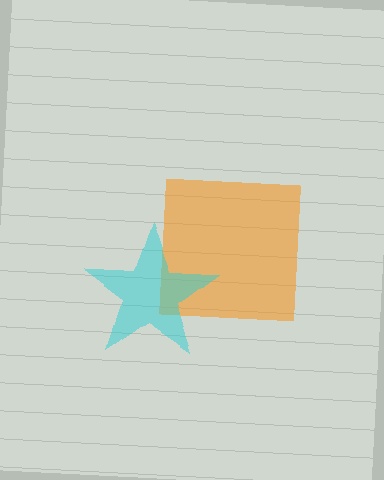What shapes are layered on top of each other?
The layered shapes are: an orange square, a cyan star.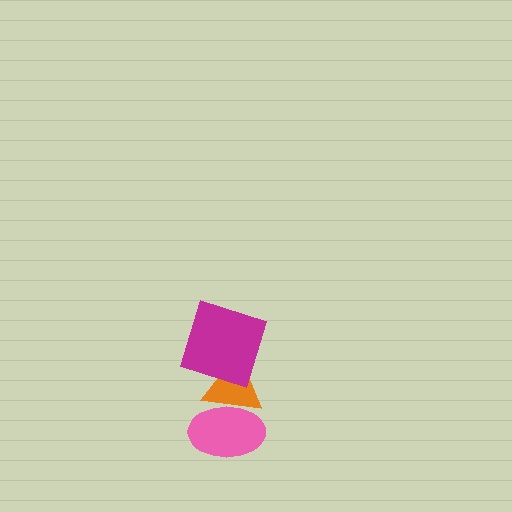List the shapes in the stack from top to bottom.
From top to bottom: the magenta square, the orange triangle, the pink ellipse.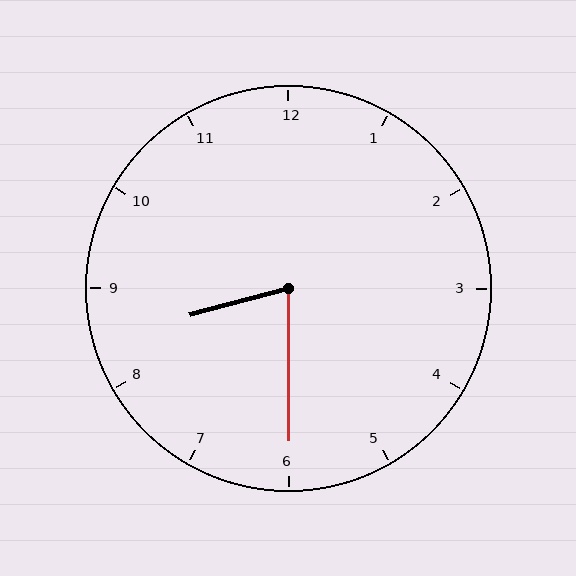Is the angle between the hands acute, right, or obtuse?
It is acute.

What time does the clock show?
8:30.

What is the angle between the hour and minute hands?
Approximately 75 degrees.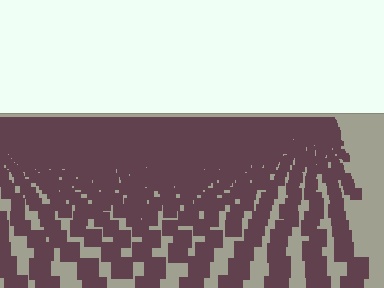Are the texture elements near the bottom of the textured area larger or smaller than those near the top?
Larger. Near the bottom, elements are closer to the viewer and appear at a bigger on-screen size.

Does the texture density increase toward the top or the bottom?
Density increases toward the top.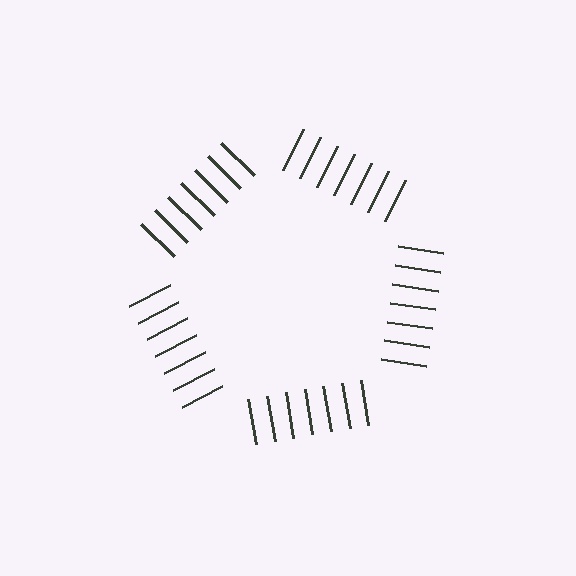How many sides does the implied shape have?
5 sides — the line-ends trace a pentagon.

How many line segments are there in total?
35 — 7 along each of the 5 edges.